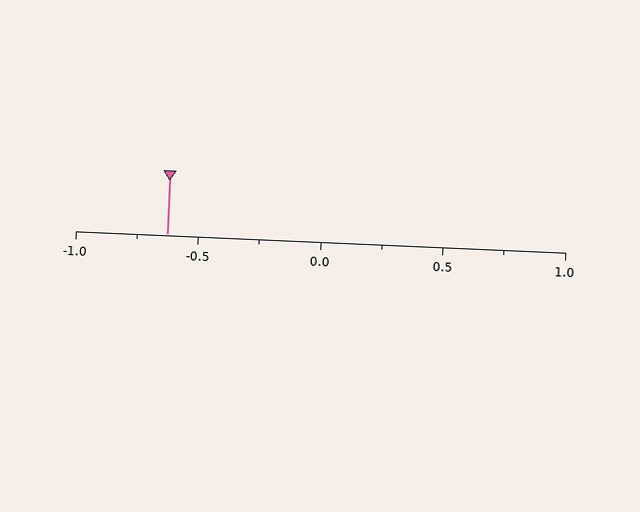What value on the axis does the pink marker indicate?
The marker indicates approximately -0.62.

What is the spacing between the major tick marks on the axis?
The major ticks are spaced 0.5 apart.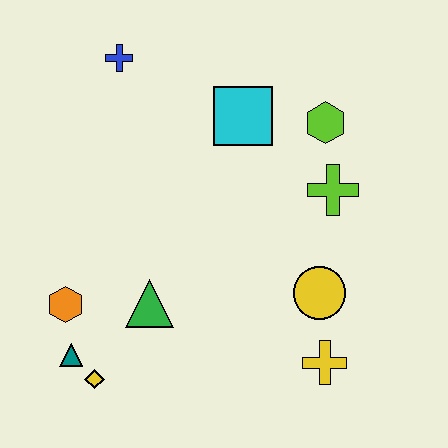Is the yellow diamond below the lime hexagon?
Yes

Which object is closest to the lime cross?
The lime hexagon is closest to the lime cross.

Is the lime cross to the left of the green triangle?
No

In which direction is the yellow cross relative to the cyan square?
The yellow cross is below the cyan square.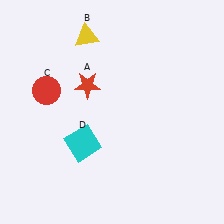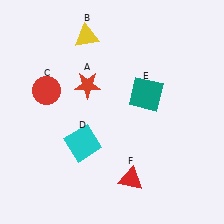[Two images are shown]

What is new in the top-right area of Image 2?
A teal square (E) was added in the top-right area of Image 2.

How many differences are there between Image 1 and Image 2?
There are 2 differences between the two images.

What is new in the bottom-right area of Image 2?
A red triangle (F) was added in the bottom-right area of Image 2.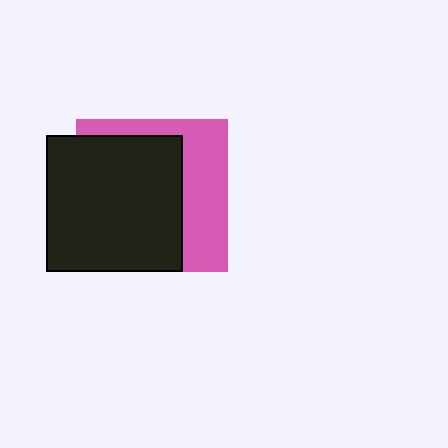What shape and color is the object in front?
The object in front is a black square.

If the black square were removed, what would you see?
You would see the complete pink square.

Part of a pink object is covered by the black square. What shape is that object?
It is a square.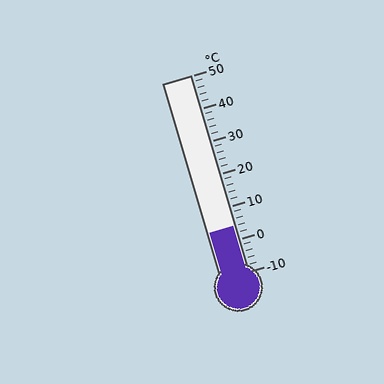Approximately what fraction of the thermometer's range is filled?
The thermometer is filled to approximately 25% of its range.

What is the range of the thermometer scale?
The thermometer scale ranges from -10°C to 50°C.